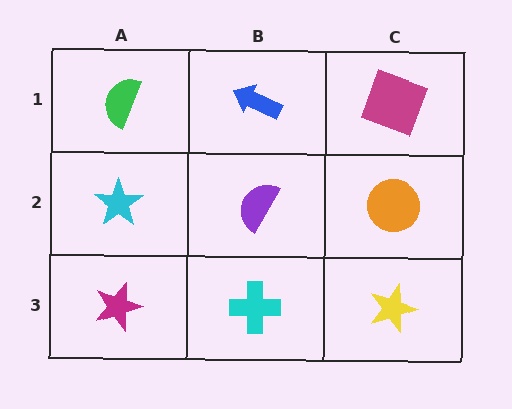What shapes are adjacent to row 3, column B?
A purple semicircle (row 2, column B), a magenta star (row 3, column A), a yellow star (row 3, column C).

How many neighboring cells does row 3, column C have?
2.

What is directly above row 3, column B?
A purple semicircle.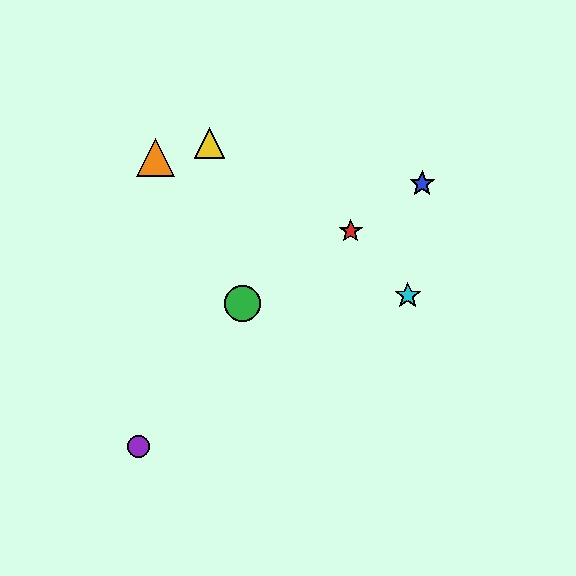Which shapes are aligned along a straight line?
The red star, the blue star, the green circle are aligned along a straight line.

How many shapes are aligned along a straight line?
3 shapes (the red star, the blue star, the green circle) are aligned along a straight line.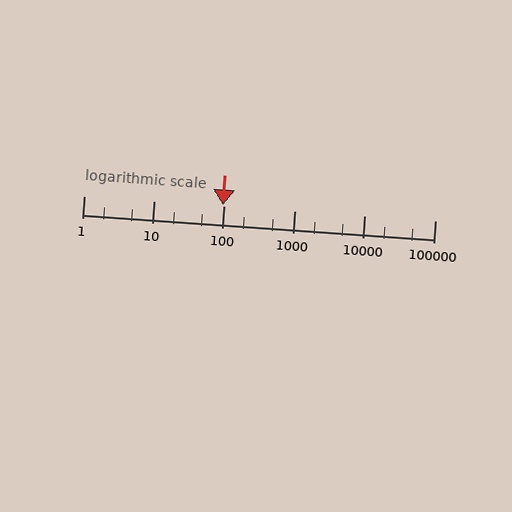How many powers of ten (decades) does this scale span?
The scale spans 5 decades, from 1 to 100000.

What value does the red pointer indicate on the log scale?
The pointer indicates approximately 96.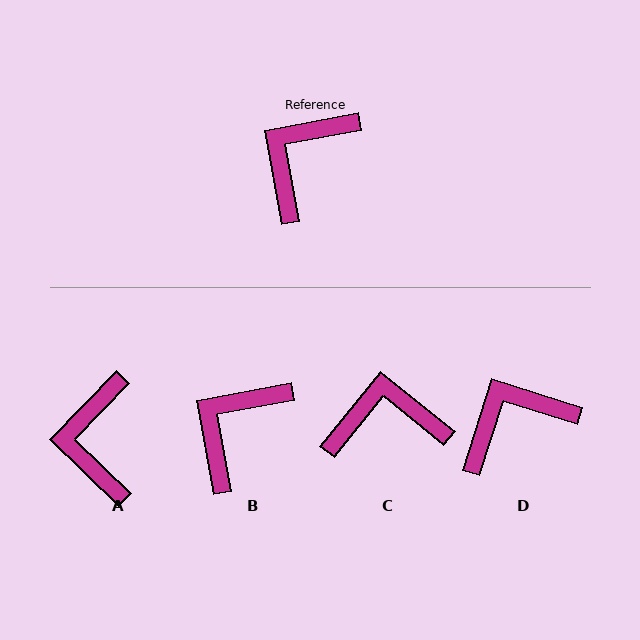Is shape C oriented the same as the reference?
No, it is off by about 49 degrees.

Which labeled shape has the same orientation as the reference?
B.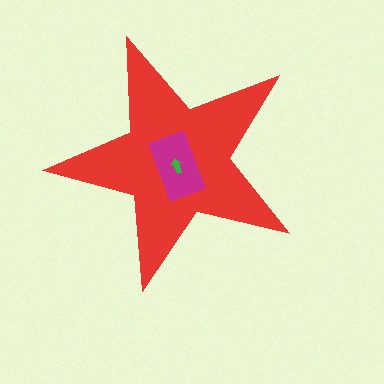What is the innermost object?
The green arrow.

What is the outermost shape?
The red star.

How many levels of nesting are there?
3.